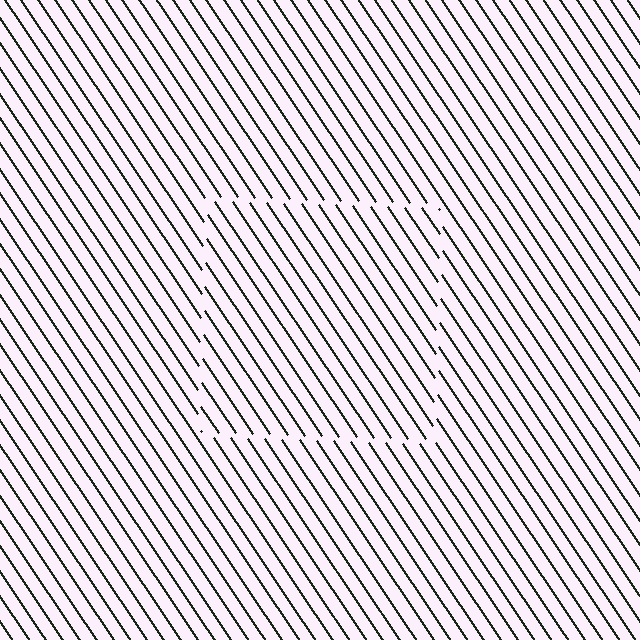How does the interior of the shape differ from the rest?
The interior of the shape contains the same grating, shifted by half a period — the contour is defined by the phase discontinuity where line-ends from the inner and outer gratings abut.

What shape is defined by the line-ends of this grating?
An illusory square. The interior of the shape contains the same grating, shifted by half a period — the contour is defined by the phase discontinuity where line-ends from the inner and outer gratings abut.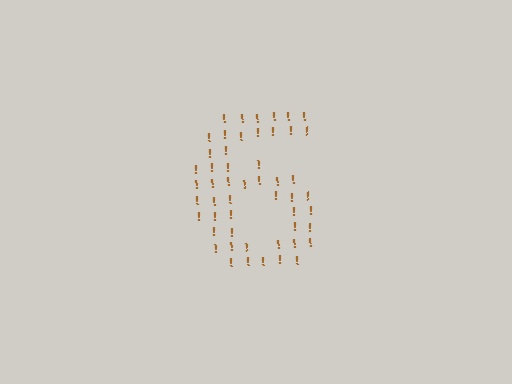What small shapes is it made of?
It is made of small exclamation marks.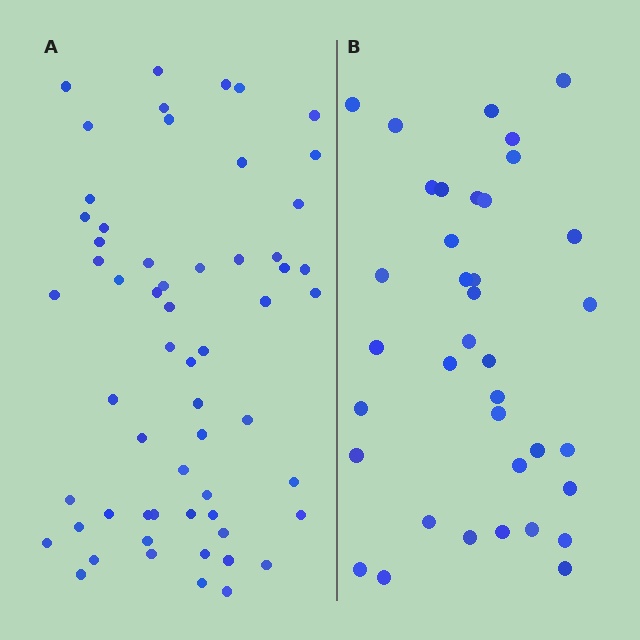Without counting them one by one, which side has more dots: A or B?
Region A (the left region) has more dots.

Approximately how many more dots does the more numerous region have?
Region A has approximately 20 more dots than region B.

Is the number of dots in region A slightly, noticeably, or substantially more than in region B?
Region A has substantially more. The ratio is roughly 1.6 to 1.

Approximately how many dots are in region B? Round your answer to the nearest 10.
About 40 dots. (The exact count is 37, which rounds to 40.)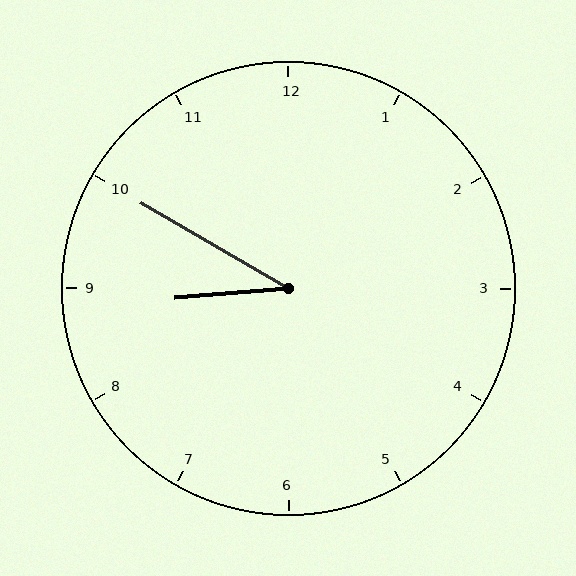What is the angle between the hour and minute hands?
Approximately 35 degrees.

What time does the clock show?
8:50.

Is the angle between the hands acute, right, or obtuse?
It is acute.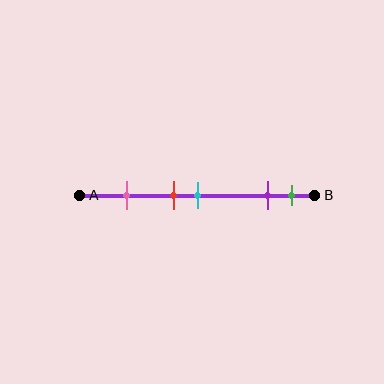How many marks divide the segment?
There are 5 marks dividing the segment.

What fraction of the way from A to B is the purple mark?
The purple mark is approximately 80% (0.8) of the way from A to B.